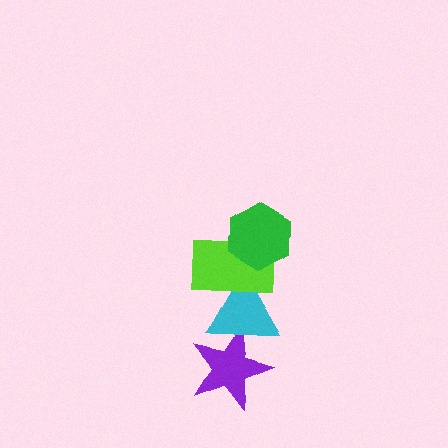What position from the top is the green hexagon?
The green hexagon is 1st from the top.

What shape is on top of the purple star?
The cyan triangle is on top of the purple star.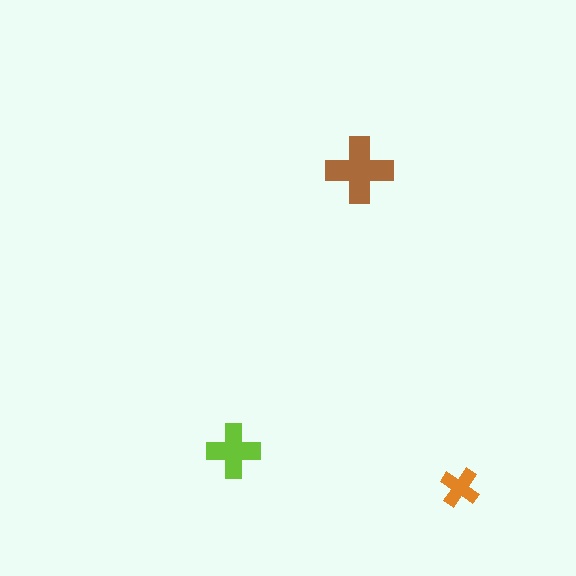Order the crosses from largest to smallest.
the brown one, the lime one, the orange one.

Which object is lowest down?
The orange cross is bottommost.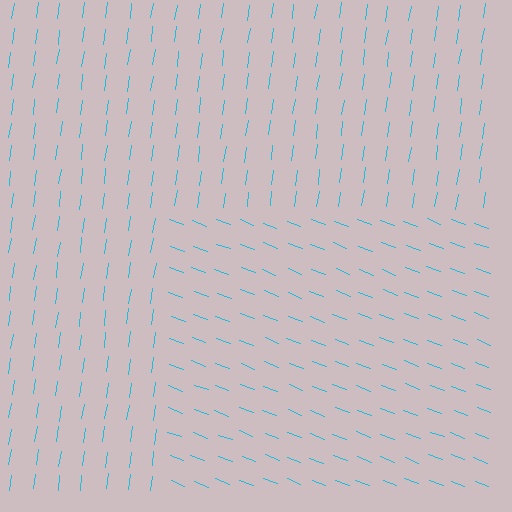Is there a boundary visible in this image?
Yes, there is a texture boundary formed by a change in line orientation.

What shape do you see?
I see a rectangle.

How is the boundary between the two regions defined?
The boundary is defined purely by a change in line orientation (approximately 77 degrees difference). All lines are the same color and thickness.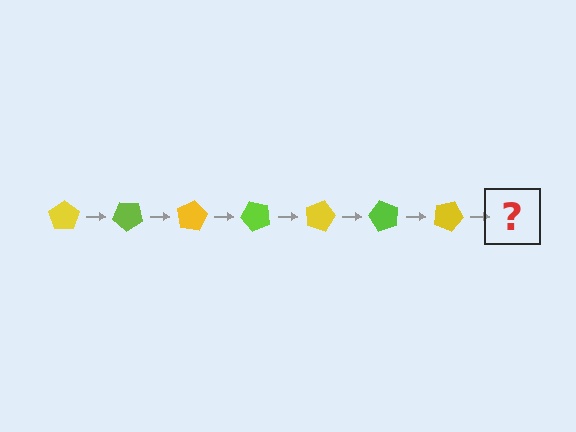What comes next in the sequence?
The next element should be a lime pentagon, rotated 280 degrees from the start.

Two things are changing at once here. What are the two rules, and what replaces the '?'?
The two rules are that it rotates 40 degrees each step and the color cycles through yellow and lime. The '?' should be a lime pentagon, rotated 280 degrees from the start.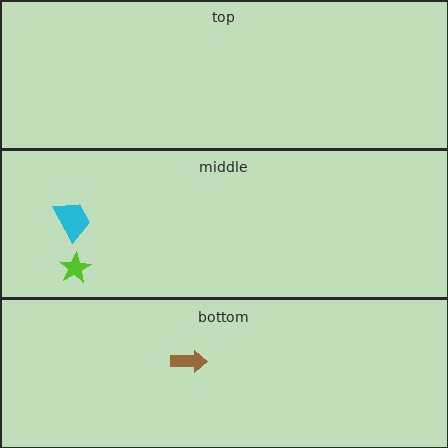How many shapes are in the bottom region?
1.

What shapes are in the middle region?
The lime star, the cyan trapezoid.